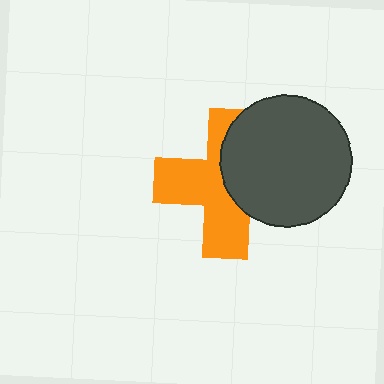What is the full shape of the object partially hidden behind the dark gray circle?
The partially hidden object is an orange cross.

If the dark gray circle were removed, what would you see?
You would see the complete orange cross.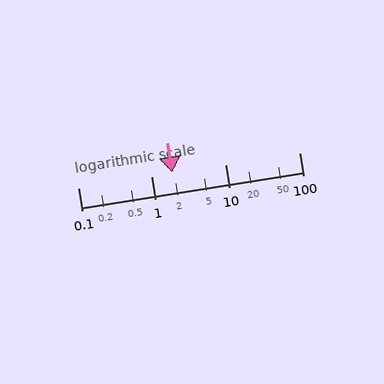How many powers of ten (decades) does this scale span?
The scale spans 3 decades, from 0.1 to 100.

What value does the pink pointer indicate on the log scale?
The pointer indicates approximately 1.9.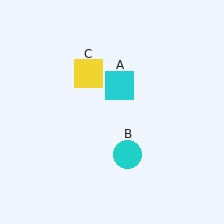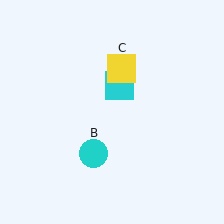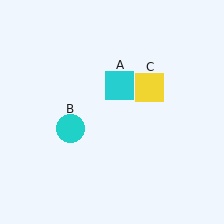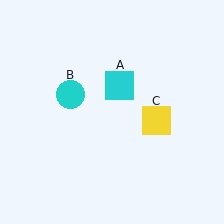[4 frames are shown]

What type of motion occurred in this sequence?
The cyan circle (object B), yellow square (object C) rotated clockwise around the center of the scene.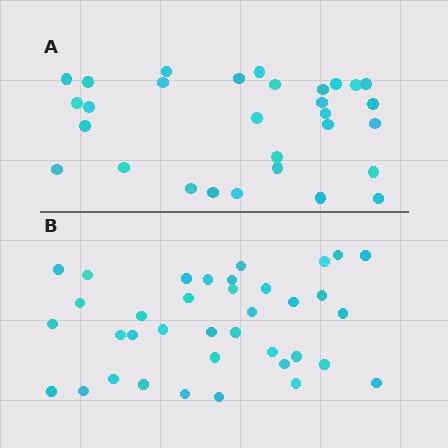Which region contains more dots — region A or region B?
Region B (the bottom region) has more dots.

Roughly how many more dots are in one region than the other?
Region B has roughly 8 or so more dots than region A.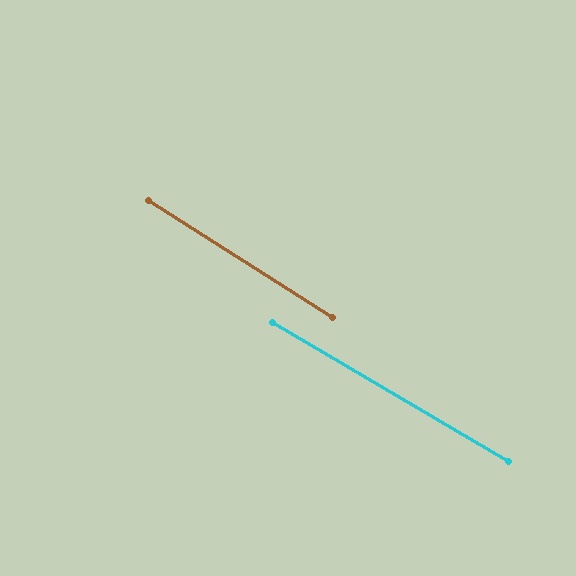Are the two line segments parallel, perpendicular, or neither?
Parallel — their directions differ by only 1.9°.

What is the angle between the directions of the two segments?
Approximately 2 degrees.